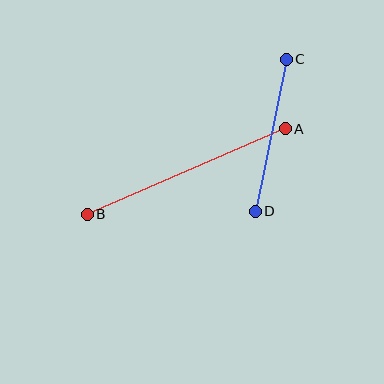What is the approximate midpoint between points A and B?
The midpoint is at approximately (186, 171) pixels.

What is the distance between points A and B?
The distance is approximately 216 pixels.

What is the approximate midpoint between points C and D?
The midpoint is at approximately (271, 135) pixels.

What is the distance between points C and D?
The distance is approximately 155 pixels.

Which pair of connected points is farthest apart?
Points A and B are farthest apart.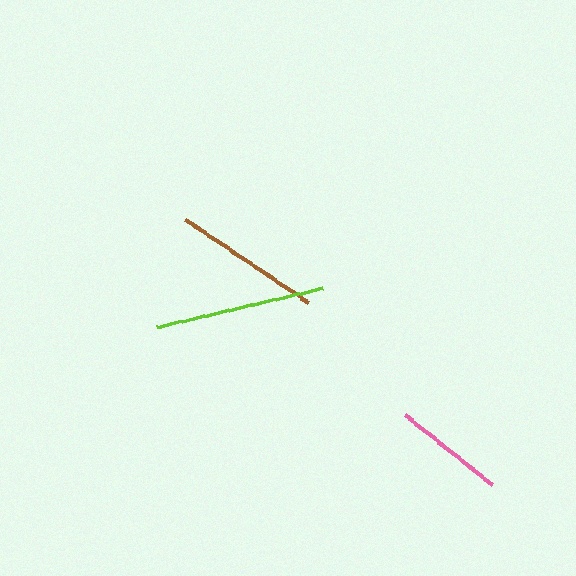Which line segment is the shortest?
The pink line is the shortest at approximately 112 pixels.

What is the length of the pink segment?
The pink segment is approximately 112 pixels long.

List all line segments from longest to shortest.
From longest to shortest: lime, brown, pink.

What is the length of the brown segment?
The brown segment is approximately 149 pixels long.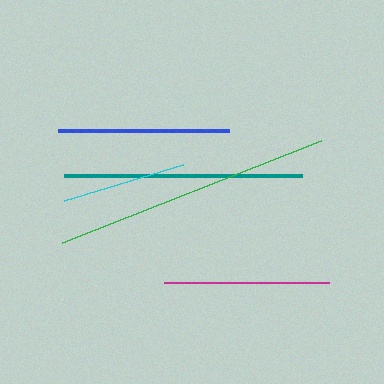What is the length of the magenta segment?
The magenta segment is approximately 165 pixels long.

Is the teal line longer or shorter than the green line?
The green line is longer than the teal line.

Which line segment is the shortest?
The cyan line is the shortest at approximately 124 pixels.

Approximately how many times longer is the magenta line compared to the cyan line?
The magenta line is approximately 1.3 times the length of the cyan line.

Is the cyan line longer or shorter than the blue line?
The blue line is longer than the cyan line.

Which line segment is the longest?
The green line is the longest at approximately 278 pixels.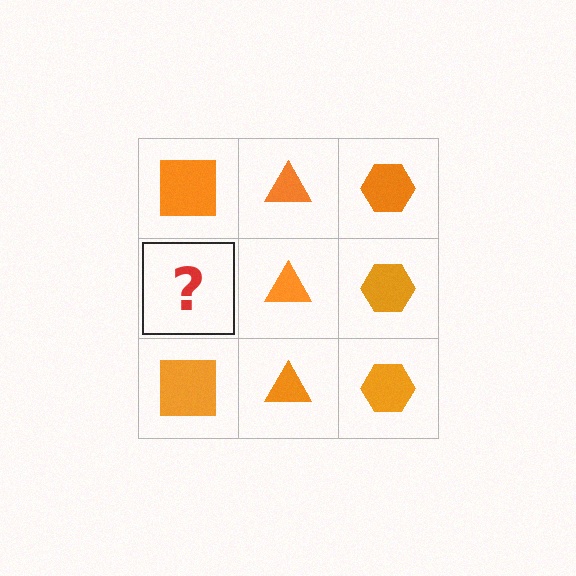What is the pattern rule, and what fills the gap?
The rule is that each column has a consistent shape. The gap should be filled with an orange square.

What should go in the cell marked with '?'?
The missing cell should contain an orange square.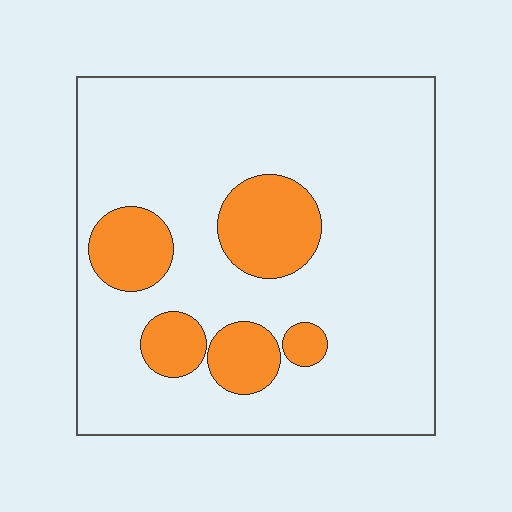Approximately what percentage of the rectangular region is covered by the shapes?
Approximately 20%.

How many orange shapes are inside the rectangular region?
5.